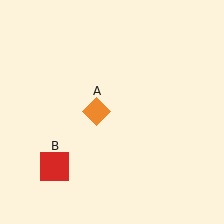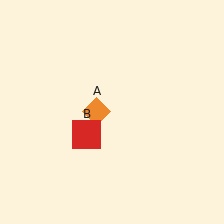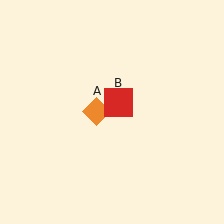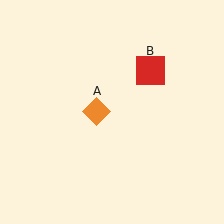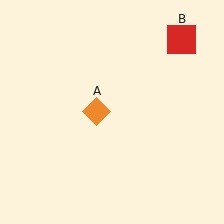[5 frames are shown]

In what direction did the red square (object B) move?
The red square (object B) moved up and to the right.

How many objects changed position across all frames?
1 object changed position: red square (object B).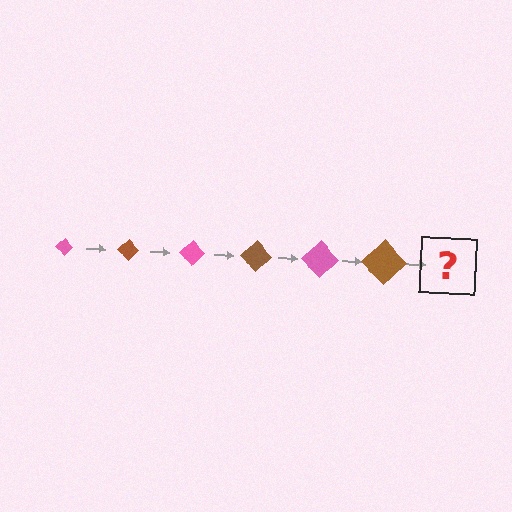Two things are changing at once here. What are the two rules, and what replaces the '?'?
The two rules are that the diamond grows larger each step and the color cycles through pink and brown. The '?' should be a pink diamond, larger than the previous one.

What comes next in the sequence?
The next element should be a pink diamond, larger than the previous one.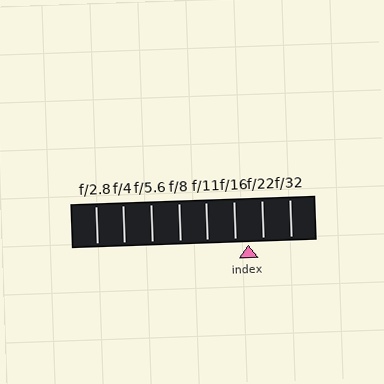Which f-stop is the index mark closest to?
The index mark is closest to f/16.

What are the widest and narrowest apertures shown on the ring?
The widest aperture shown is f/2.8 and the narrowest is f/32.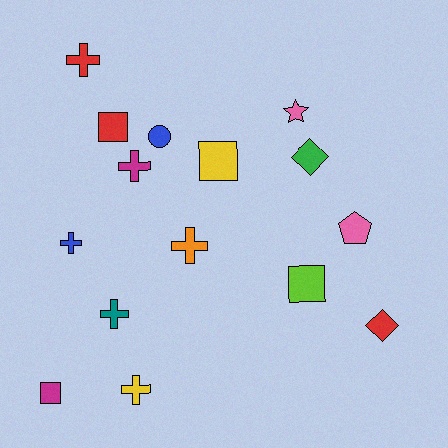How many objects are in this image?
There are 15 objects.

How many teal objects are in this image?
There is 1 teal object.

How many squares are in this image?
There are 4 squares.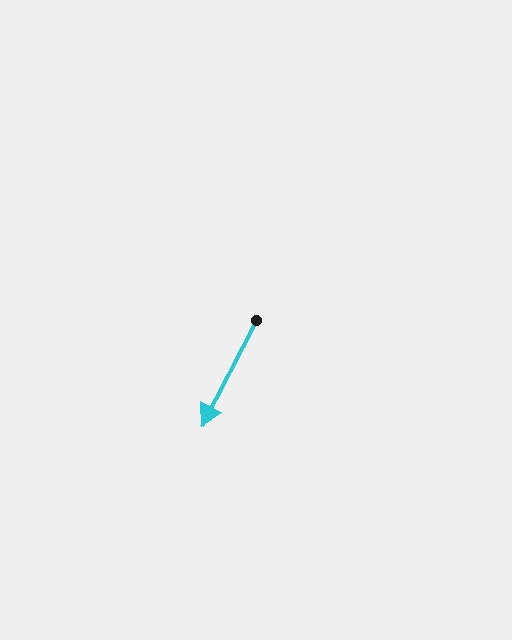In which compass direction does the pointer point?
Southwest.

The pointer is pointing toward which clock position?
Roughly 7 o'clock.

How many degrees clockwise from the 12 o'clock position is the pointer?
Approximately 207 degrees.